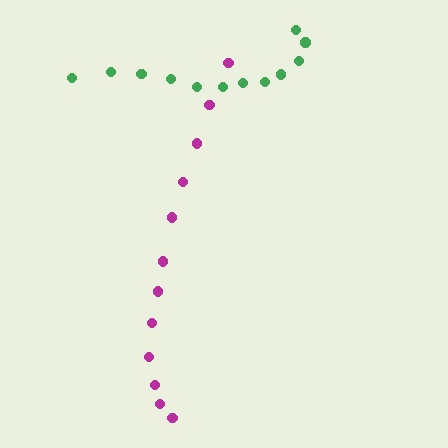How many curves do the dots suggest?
There are 2 distinct paths.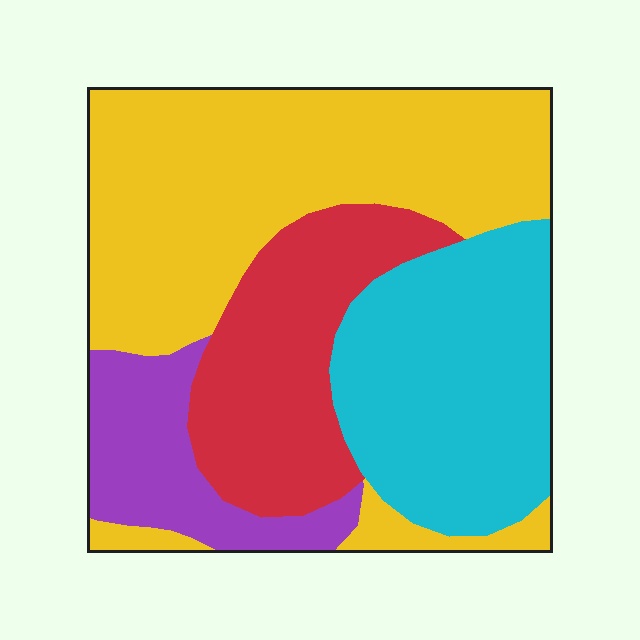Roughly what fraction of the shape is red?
Red takes up about one fifth (1/5) of the shape.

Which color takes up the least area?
Purple, at roughly 10%.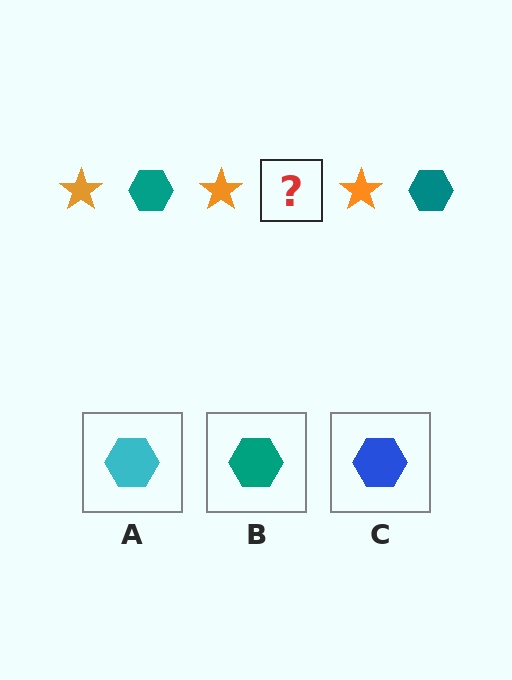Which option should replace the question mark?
Option B.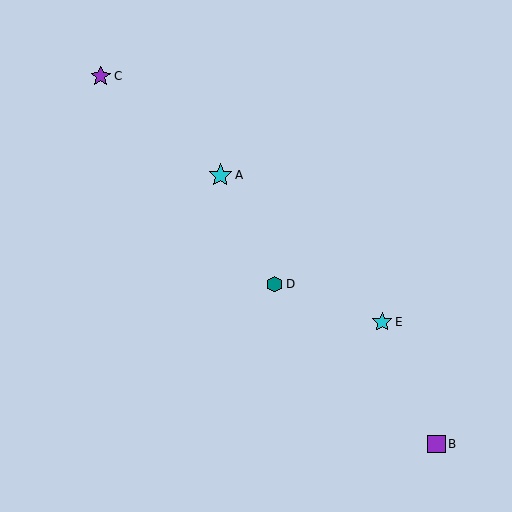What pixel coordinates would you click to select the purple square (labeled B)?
Click at (437, 444) to select the purple square B.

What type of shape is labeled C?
Shape C is a purple star.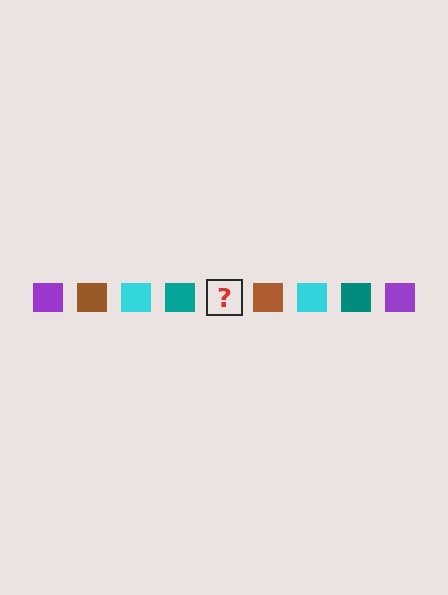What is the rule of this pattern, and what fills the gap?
The rule is that the pattern cycles through purple, brown, cyan, teal squares. The gap should be filled with a purple square.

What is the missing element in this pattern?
The missing element is a purple square.